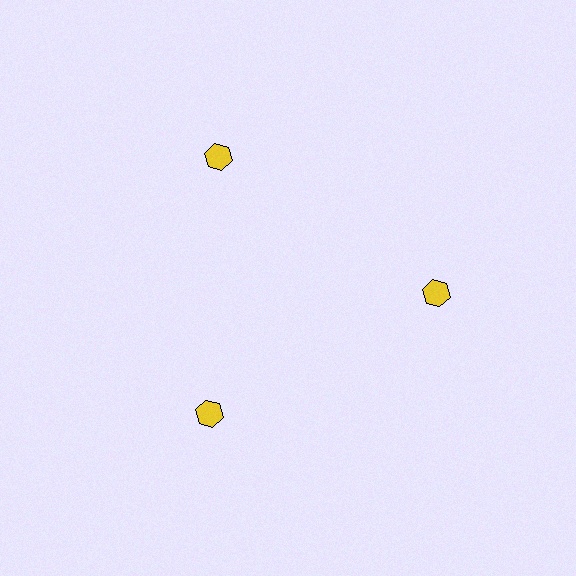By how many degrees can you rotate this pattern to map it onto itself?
The pattern maps onto itself every 120 degrees of rotation.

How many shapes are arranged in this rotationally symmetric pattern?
There are 3 shapes, arranged in 3 groups of 1.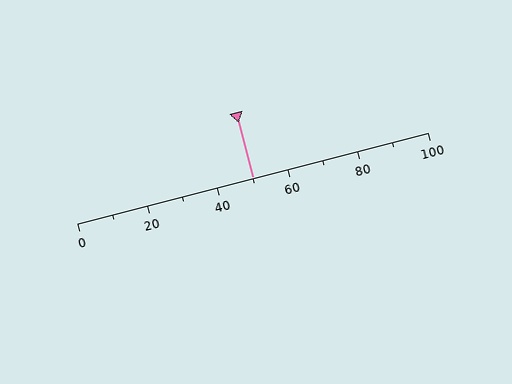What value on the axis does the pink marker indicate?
The marker indicates approximately 50.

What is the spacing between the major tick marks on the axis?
The major ticks are spaced 20 apart.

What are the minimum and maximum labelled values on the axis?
The axis runs from 0 to 100.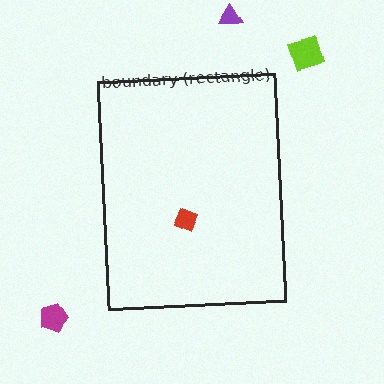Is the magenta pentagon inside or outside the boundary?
Outside.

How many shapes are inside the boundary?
1 inside, 3 outside.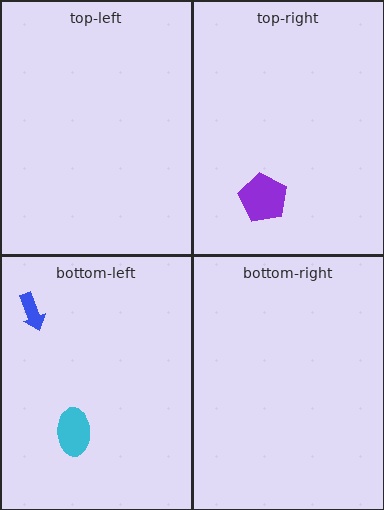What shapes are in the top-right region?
The purple pentagon.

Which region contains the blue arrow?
The bottom-left region.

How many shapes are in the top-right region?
1.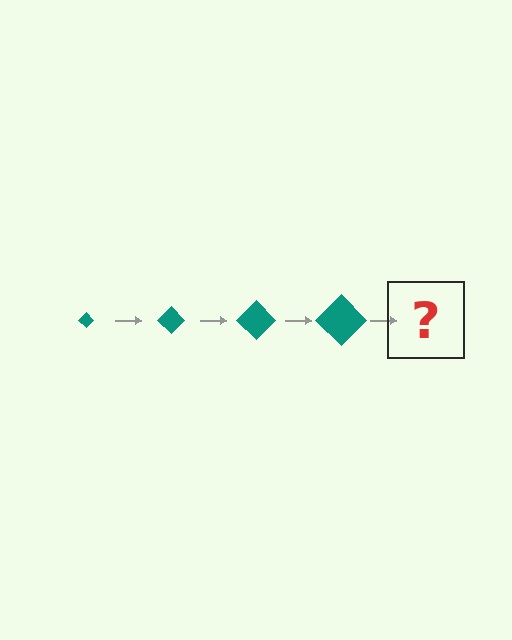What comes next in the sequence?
The next element should be a teal diamond, larger than the previous one.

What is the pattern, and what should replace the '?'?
The pattern is that the diamond gets progressively larger each step. The '?' should be a teal diamond, larger than the previous one.